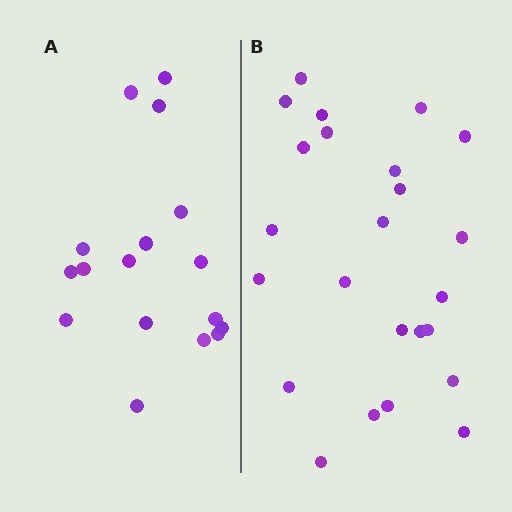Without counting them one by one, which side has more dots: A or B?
Region B (the right region) has more dots.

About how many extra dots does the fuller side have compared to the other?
Region B has roughly 8 or so more dots than region A.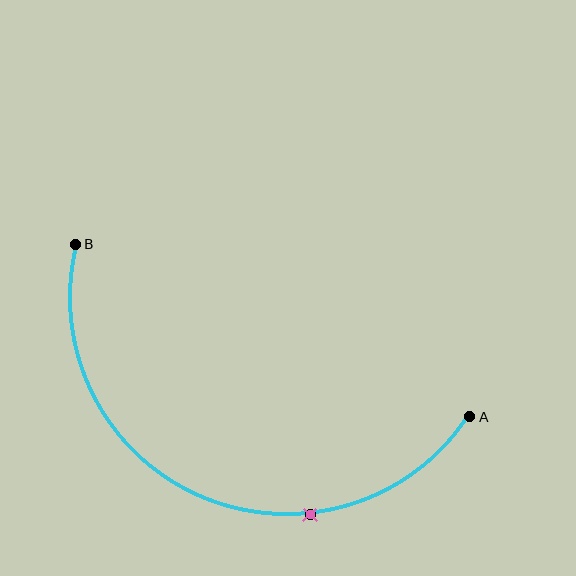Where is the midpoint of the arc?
The arc midpoint is the point on the curve farthest from the straight line joining A and B. It sits below that line.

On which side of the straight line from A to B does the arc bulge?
The arc bulges below the straight line connecting A and B.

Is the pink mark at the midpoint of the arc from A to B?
No. The pink mark lies on the arc but is closer to endpoint A. The arc midpoint would be at the point on the curve equidistant along the arc from both A and B.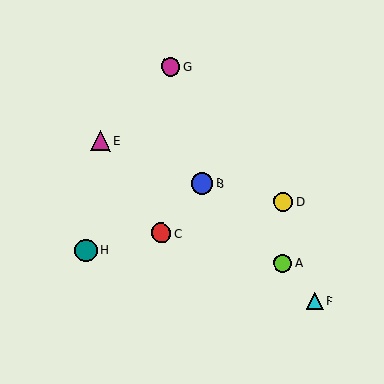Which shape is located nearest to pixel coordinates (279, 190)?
The yellow circle (labeled D) at (283, 202) is nearest to that location.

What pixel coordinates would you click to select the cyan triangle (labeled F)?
Click at (315, 302) to select the cyan triangle F.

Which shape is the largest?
The teal circle (labeled H) is the largest.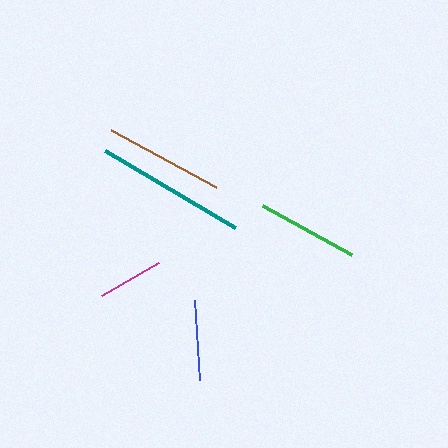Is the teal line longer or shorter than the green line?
The teal line is longer than the green line.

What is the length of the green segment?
The green segment is approximately 102 pixels long.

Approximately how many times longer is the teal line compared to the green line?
The teal line is approximately 1.5 times the length of the green line.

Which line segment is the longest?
The teal line is the longest at approximately 151 pixels.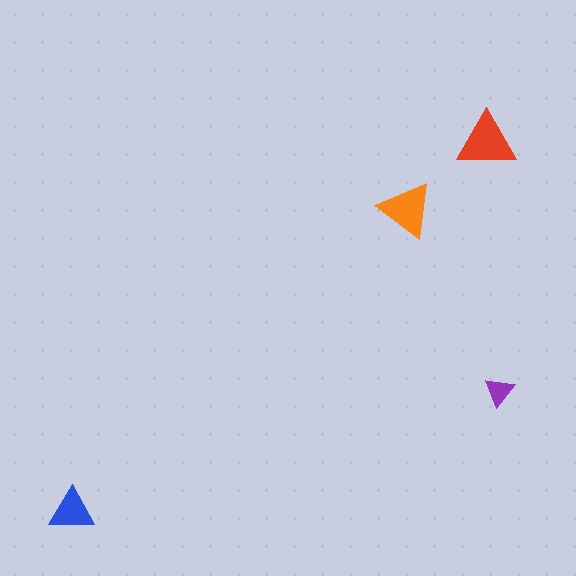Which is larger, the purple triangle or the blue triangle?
The blue one.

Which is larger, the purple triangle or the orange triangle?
The orange one.